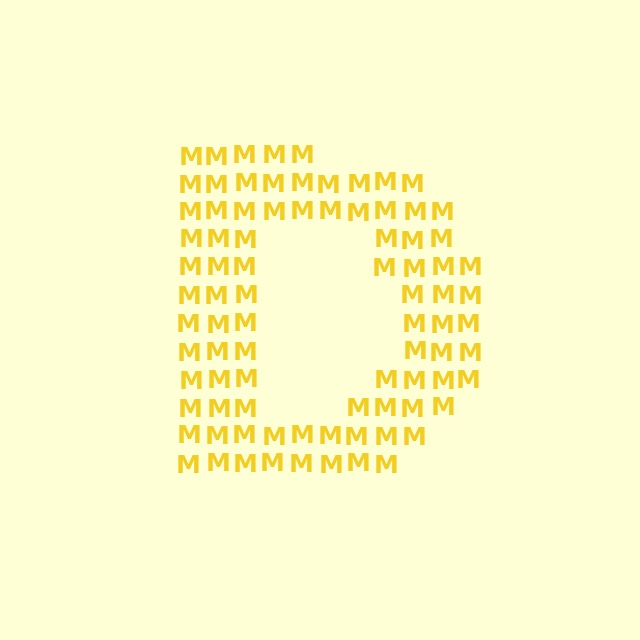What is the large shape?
The large shape is the letter D.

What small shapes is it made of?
It is made of small letter M's.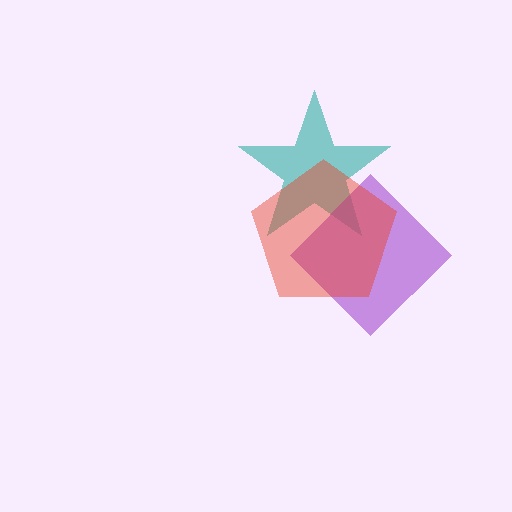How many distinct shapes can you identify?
There are 3 distinct shapes: a teal star, a purple diamond, a red pentagon.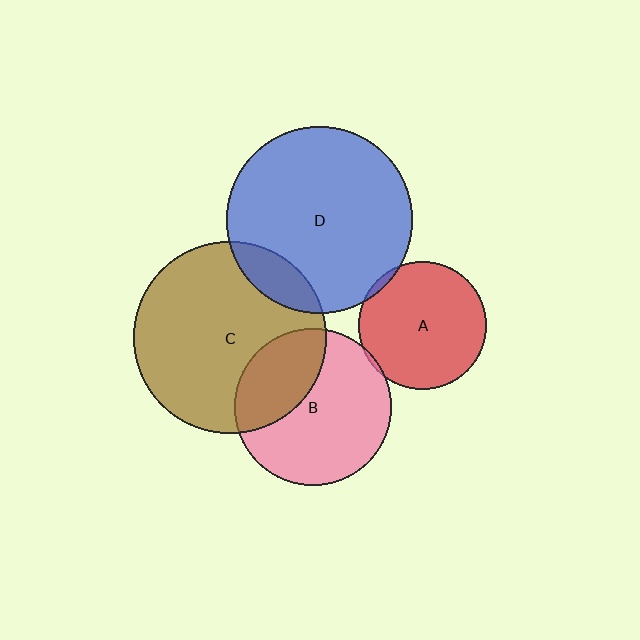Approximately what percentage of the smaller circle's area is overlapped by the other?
Approximately 30%.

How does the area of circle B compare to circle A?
Approximately 1.5 times.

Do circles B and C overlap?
Yes.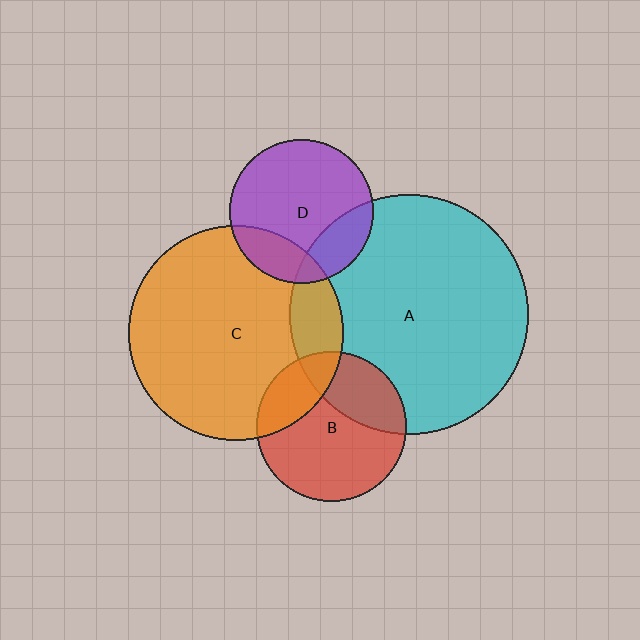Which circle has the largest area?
Circle A (cyan).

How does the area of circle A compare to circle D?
Approximately 2.8 times.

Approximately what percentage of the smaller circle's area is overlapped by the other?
Approximately 20%.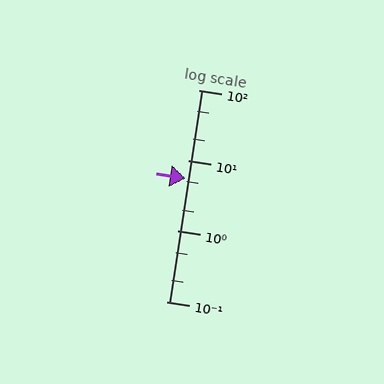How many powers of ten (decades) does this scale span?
The scale spans 3 decades, from 0.1 to 100.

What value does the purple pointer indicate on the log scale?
The pointer indicates approximately 5.5.